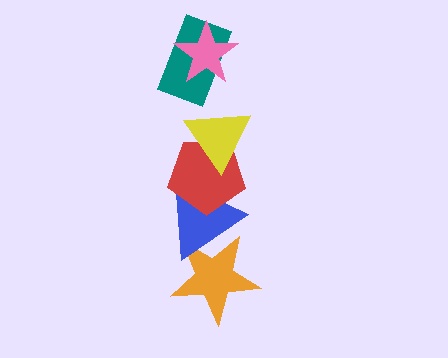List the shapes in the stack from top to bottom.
From top to bottom: the pink star, the teal rectangle, the yellow triangle, the red pentagon, the blue triangle, the orange star.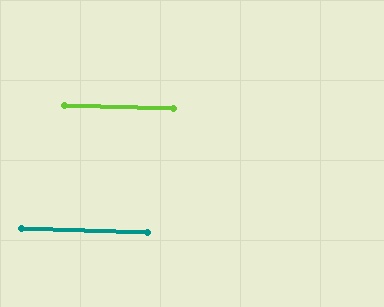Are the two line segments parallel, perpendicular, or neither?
Parallel — their directions differ by only 0.7°.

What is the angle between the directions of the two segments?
Approximately 1 degree.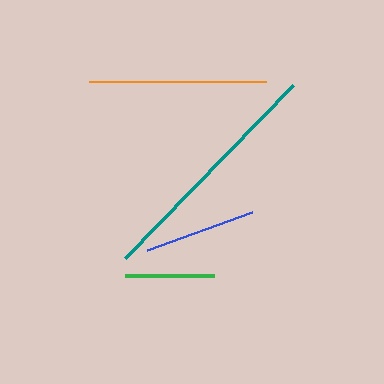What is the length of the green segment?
The green segment is approximately 88 pixels long.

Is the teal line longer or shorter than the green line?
The teal line is longer than the green line.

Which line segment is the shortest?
The green line is the shortest at approximately 88 pixels.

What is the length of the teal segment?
The teal segment is approximately 242 pixels long.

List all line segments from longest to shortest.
From longest to shortest: teal, orange, blue, green.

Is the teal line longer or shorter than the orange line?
The teal line is longer than the orange line.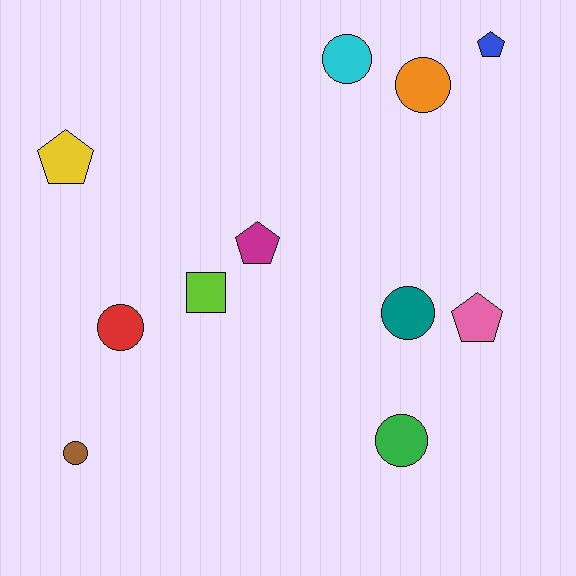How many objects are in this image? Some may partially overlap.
There are 11 objects.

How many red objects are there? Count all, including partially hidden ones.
There is 1 red object.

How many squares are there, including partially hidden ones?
There is 1 square.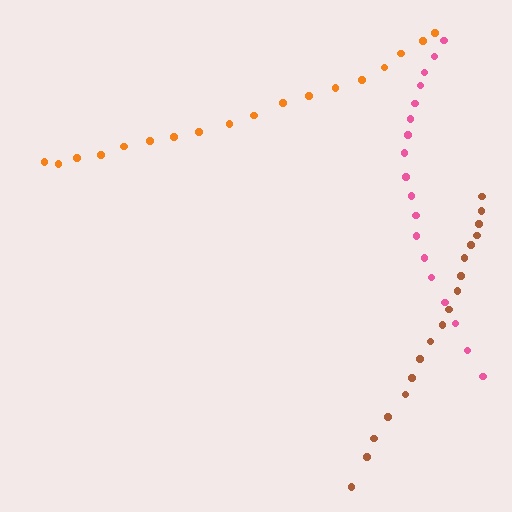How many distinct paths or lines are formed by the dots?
There are 3 distinct paths.